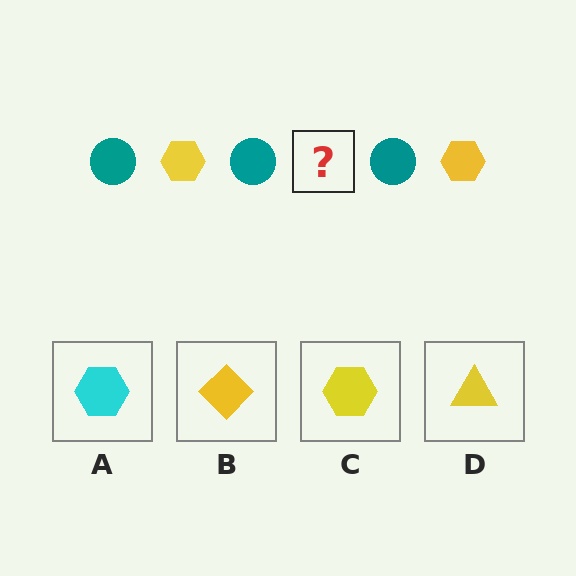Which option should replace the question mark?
Option C.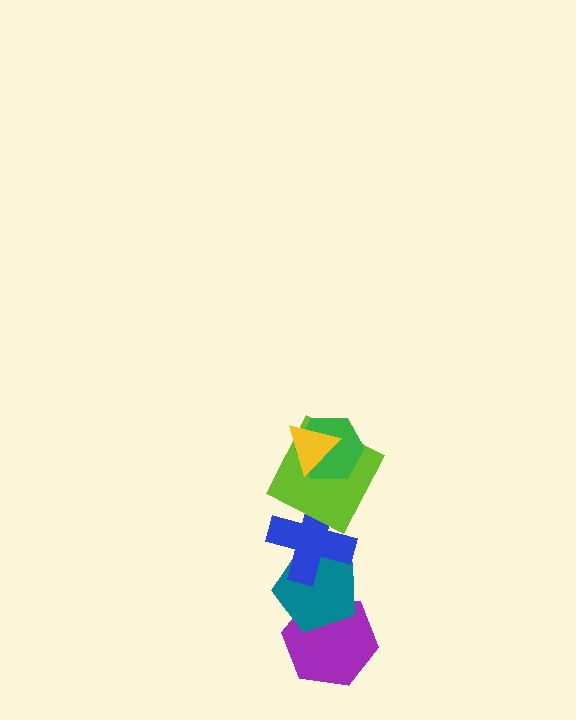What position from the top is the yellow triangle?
The yellow triangle is 1st from the top.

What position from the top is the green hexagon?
The green hexagon is 2nd from the top.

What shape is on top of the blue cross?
The lime square is on top of the blue cross.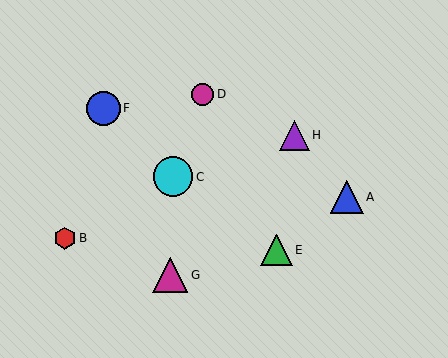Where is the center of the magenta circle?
The center of the magenta circle is at (202, 94).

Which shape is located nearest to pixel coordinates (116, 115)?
The blue circle (labeled F) at (103, 108) is nearest to that location.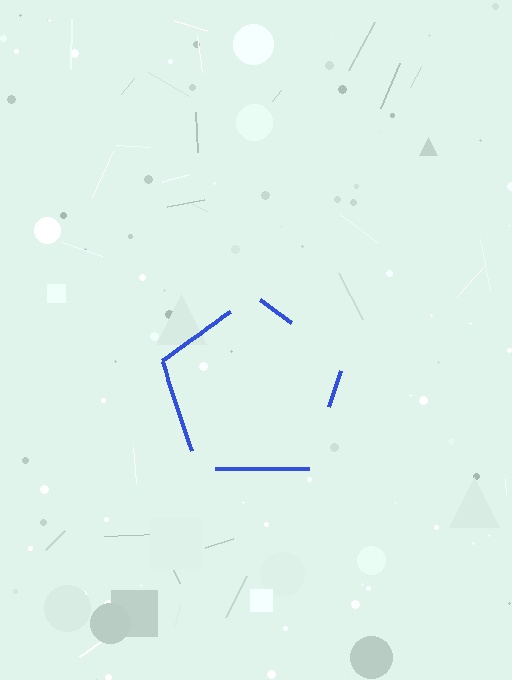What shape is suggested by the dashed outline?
The dashed outline suggests a pentagon.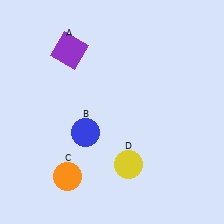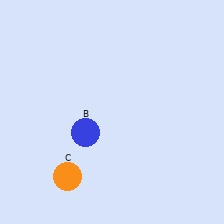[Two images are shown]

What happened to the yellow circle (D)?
The yellow circle (D) was removed in Image 2. It was in the bottom-right area of Image 1.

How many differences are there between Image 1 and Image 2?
There are 2 differences between the two images.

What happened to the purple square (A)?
The purple square (A) was removed in Image 2. It was in the top-left area of Image 1.